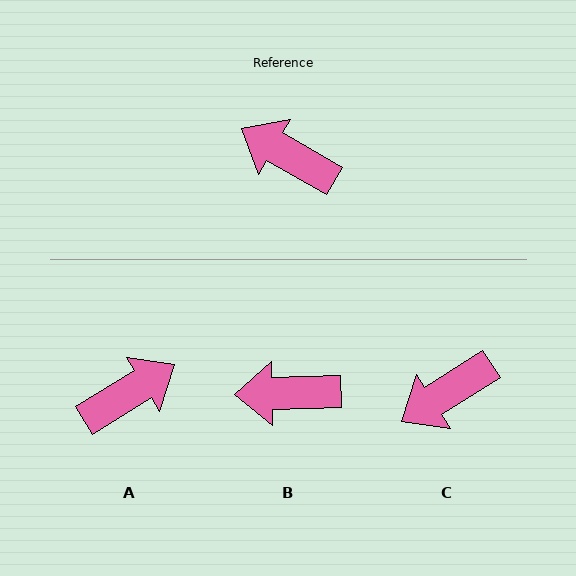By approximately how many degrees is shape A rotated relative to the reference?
Approximately 119 degrees clockwise.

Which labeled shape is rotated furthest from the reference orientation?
A, about 119 degrees away.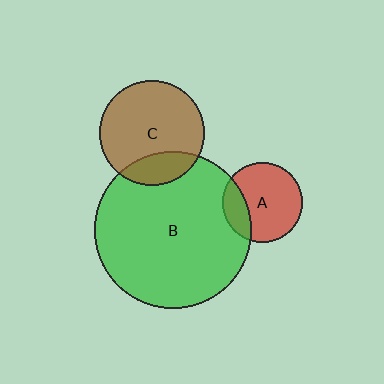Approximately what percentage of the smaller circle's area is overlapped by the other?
Approximately 25%.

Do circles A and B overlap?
Yes.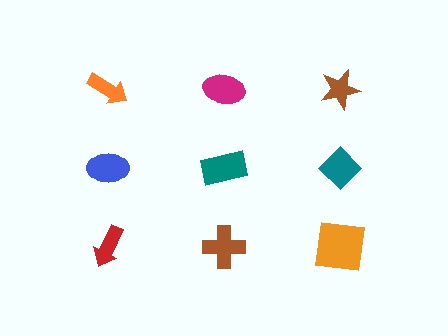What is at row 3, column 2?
A brown cross.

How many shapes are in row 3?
3 shapes.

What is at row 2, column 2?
A teal rectangle.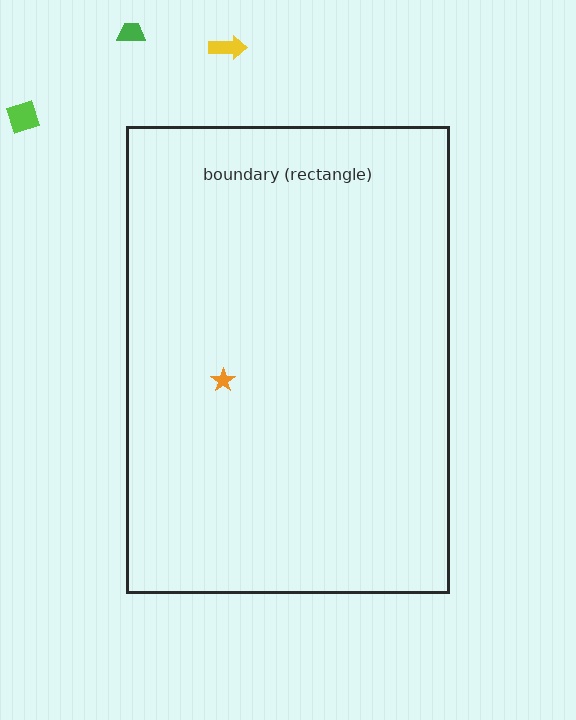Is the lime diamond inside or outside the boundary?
Outside.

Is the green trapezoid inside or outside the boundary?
Outside.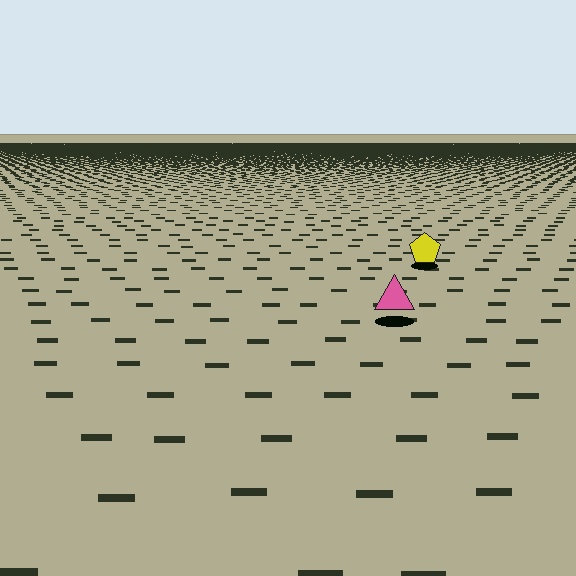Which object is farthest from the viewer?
The yellow pentagon is farthest from the viewer. It appears smaller and the ground texture around it is denser.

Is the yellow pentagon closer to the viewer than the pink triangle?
No. The pink triangle is closer — you can tell from the texture gradient: the ground texture is coarser near it.